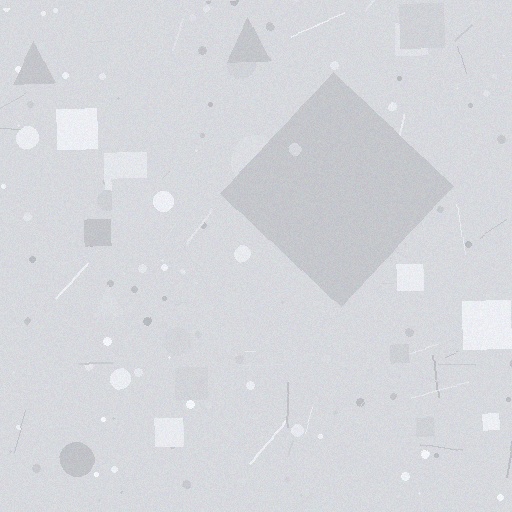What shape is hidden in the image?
A diamond is hidden in the image.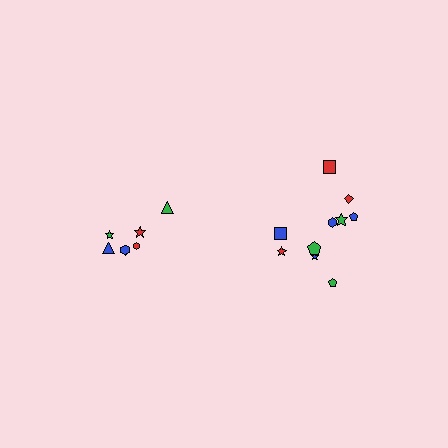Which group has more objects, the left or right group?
The right group.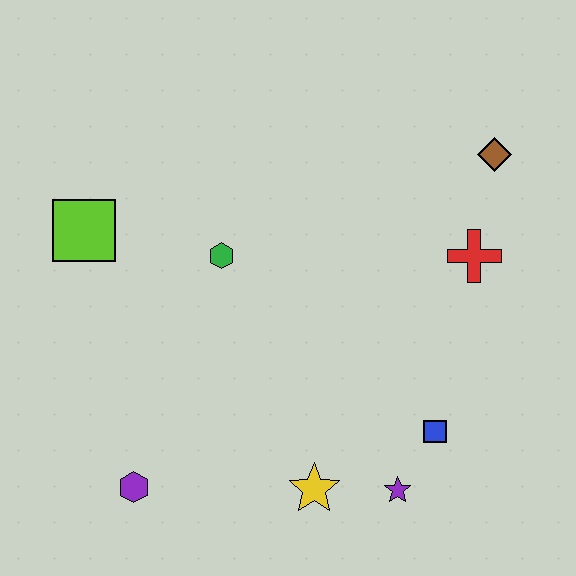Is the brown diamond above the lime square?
Yes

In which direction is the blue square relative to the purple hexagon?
The blue square is to the right of the purple hexagon.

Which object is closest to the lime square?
The green hexagon is closest to the lime square.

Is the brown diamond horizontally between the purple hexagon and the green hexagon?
No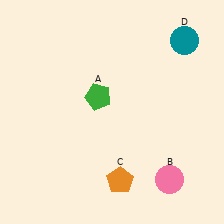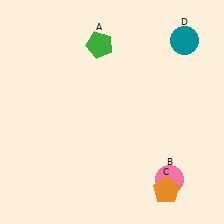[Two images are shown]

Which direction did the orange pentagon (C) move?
The orange pentagon (C) moved right.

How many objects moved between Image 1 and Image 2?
2 objects moved between the two images.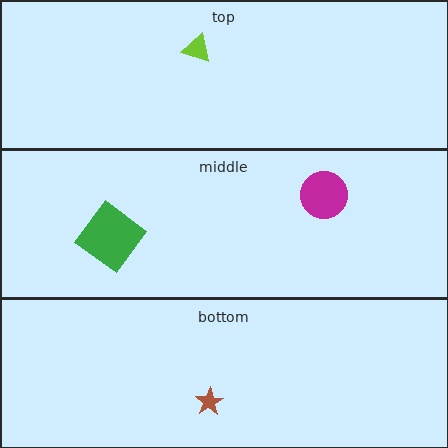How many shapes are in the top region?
1.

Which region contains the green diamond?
The middle region.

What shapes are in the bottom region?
The brown star.